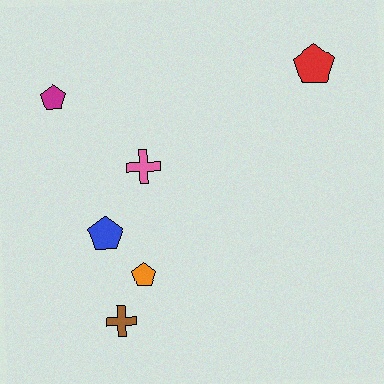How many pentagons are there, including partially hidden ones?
There are 4 pentagons.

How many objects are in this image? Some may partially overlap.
There are 6 objects.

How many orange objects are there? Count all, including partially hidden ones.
There is 1 orange object.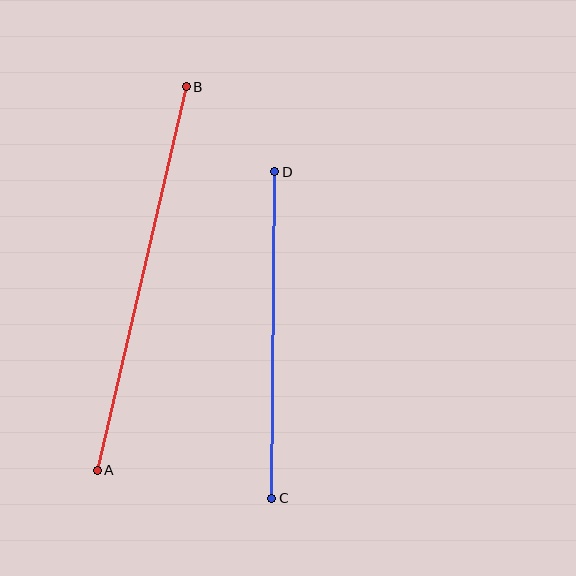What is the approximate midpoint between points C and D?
The midpoint is at approximately (273, 335) pixels.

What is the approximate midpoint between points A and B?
The midpoint is at approximately (142, 279) pixels.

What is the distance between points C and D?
The distance is approximately 326 pixels.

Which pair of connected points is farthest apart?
Points A and B are farthest apart.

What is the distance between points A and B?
The distance is approximately 394 pixels.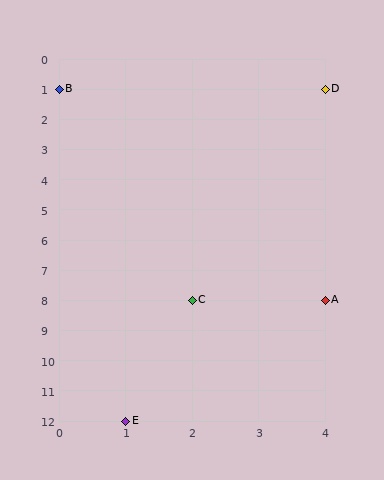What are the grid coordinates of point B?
Point B is at grid coordinates (0, 1).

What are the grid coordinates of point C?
Point C is at grid coordinates (2, 8).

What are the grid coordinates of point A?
Point A is at grid coordinates (4, 8).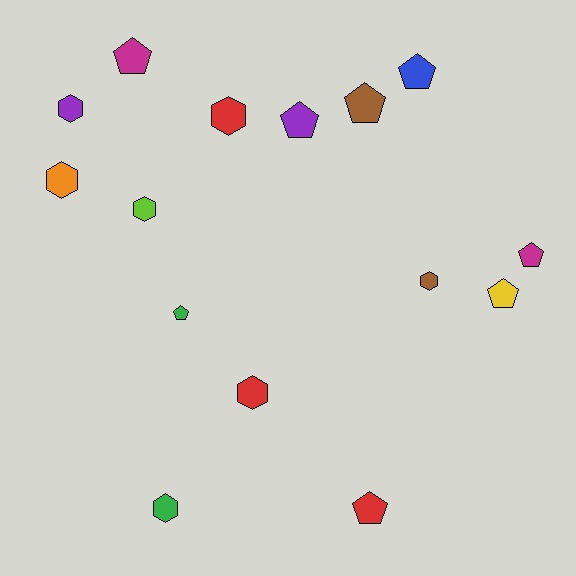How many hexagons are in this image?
There are 7 hexagons.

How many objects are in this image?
There are 15 objects.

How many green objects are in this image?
There are 2 green objects.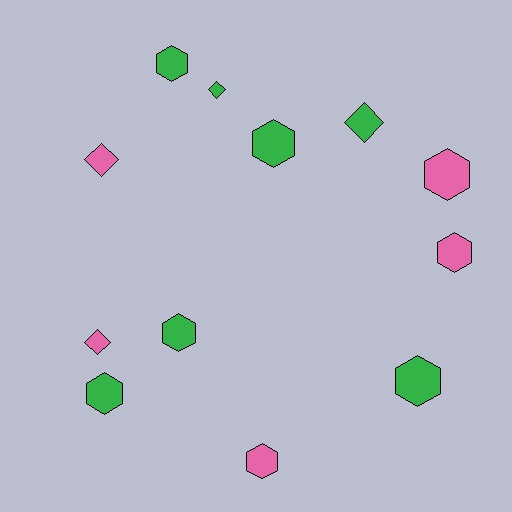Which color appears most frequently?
Green, with 7 objects.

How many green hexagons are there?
There are 5 green hexagons.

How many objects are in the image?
There are 12 objects.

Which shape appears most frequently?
Hexagon, with 8 objects.